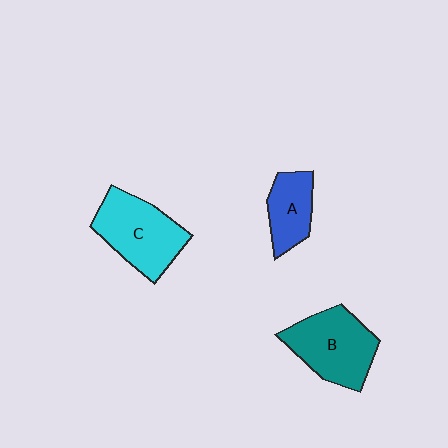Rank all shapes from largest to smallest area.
From largest to smallest: C (cyan), B (teal), A (blue).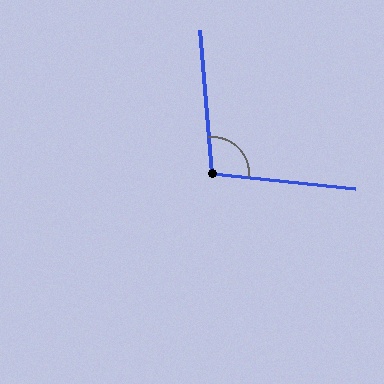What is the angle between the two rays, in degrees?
Approximately 101 degrees.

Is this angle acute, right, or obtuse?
It is obtuse.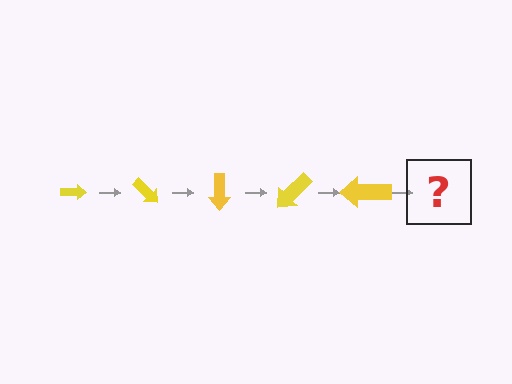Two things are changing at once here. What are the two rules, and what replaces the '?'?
The two rules are that the arrow grows larger each step and it rotates 45 degrees each step. The '?' should be an arrow, larger than the previous one and rotated 225 degrees from the start.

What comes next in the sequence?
The next element should be an arrow, larger than the previous one and rotated 225 degrees from the start.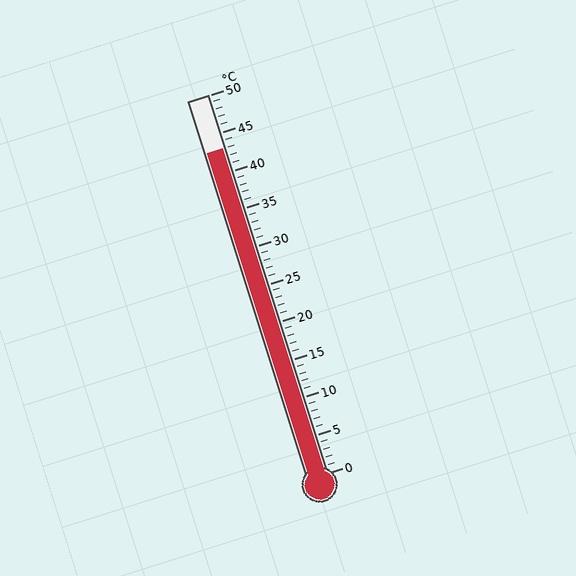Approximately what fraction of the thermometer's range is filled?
The thermometer is filled to approximately 85% of its range.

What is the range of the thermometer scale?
The thermometer scale ranges from 0°C to 50°C.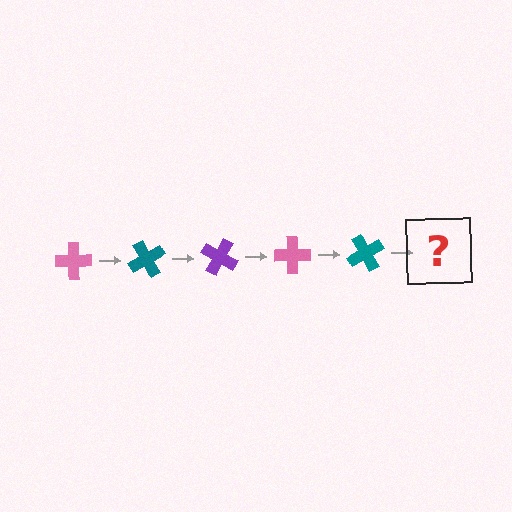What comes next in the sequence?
The next element should be a purple cross, rotated 300 degrees from the start.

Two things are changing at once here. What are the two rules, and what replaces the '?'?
The two rules are that it rotates 60 degrees each step and the color cycles through pink, teal, and purple. The '?' should be a purple cross, rotated 300 degrees from the start.